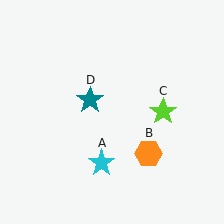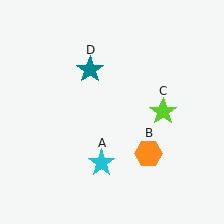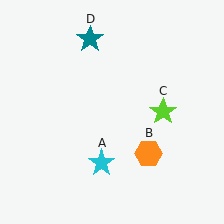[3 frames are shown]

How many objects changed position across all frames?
1 object changed position: teal star (object D).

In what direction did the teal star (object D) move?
The teal star (object D) moved up.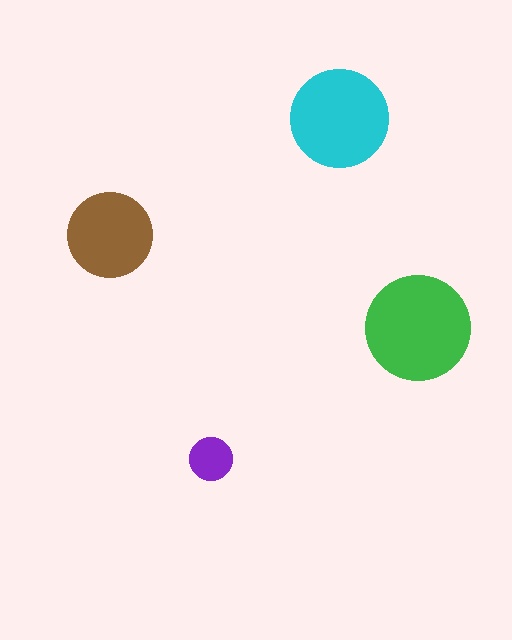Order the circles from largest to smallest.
the green one, the cyan one, the brown one, the purple one.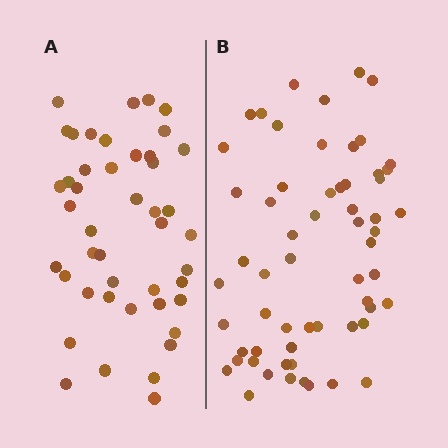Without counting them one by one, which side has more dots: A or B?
Region B (the right region) has more dots.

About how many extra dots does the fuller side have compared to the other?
Region B has approximately 15 more dots than region A.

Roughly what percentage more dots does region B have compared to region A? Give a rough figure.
About 35% more.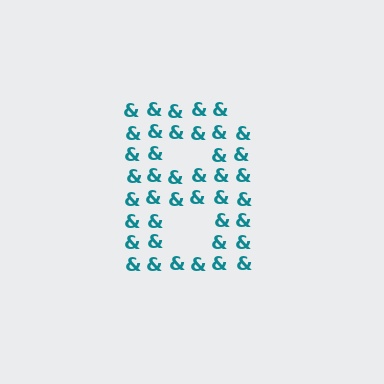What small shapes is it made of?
It is made of small ampersands.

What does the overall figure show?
The overall figure shows the letter B.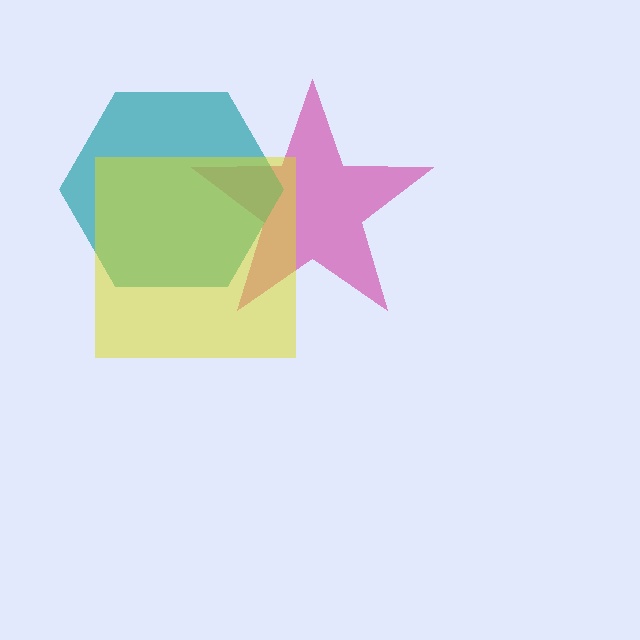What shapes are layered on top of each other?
The layered shapes are: a magenta star, a teal hexagon, a yellow square.